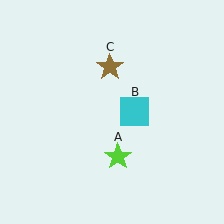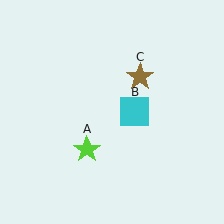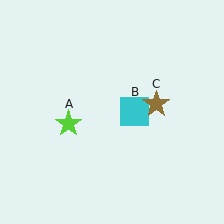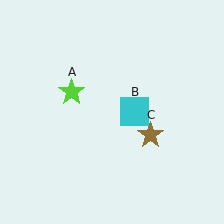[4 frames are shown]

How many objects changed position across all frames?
2 objects changed position: lime star (object A), brown star (object C).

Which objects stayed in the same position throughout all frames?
Cyan square (object B) remained stationary.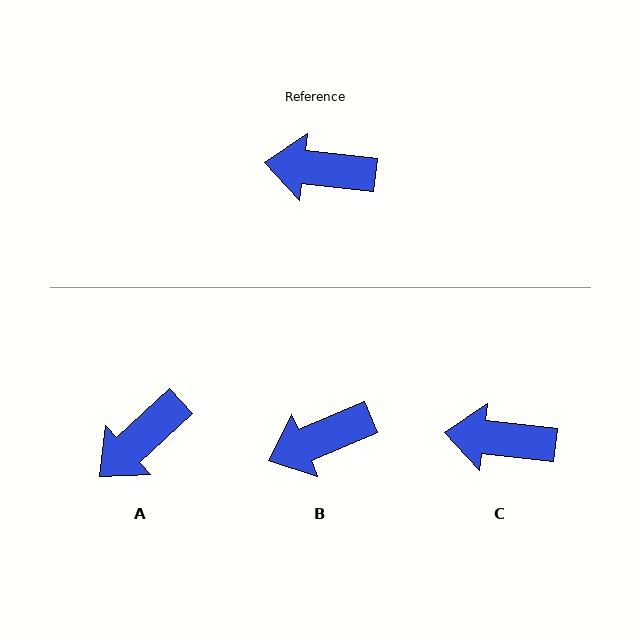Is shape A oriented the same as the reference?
No, it is off by about 49 degrees.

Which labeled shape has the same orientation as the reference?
C.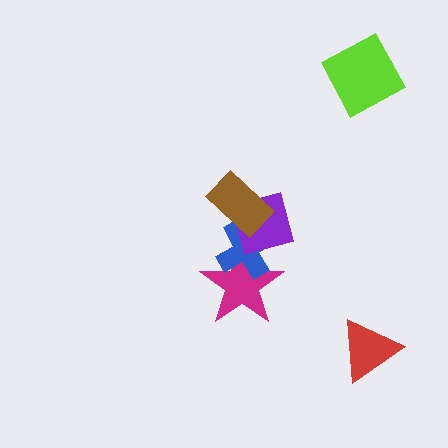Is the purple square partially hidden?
Yes, it is partially covered by another shape.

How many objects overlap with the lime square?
0 objects overlap with the lime square.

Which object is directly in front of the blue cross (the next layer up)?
The purple square is directly in front of the blue cross.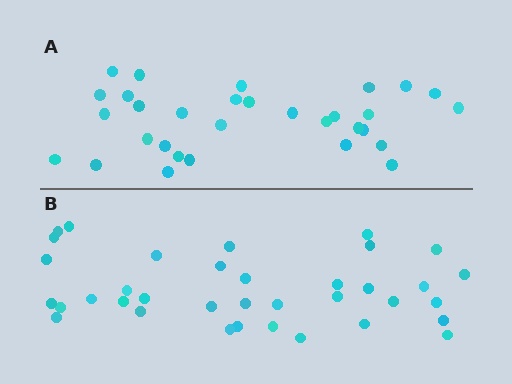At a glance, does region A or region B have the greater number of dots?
Region B (the bottom region) has more dots.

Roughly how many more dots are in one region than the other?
Region B has about 5 more dots than region A.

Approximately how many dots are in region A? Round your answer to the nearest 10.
About 30 dots. (The exact count is 31, which rounds to 30.)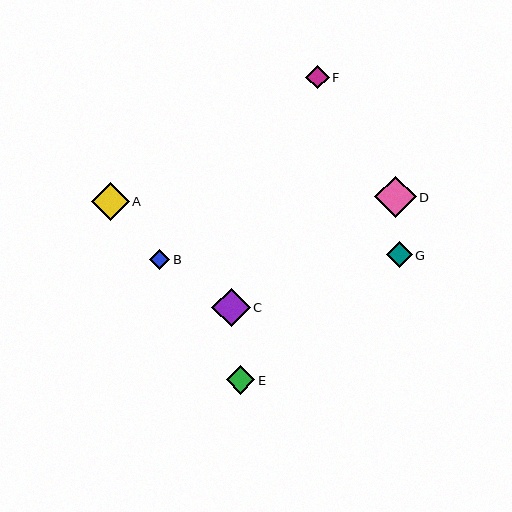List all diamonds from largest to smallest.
From largest to smallest: D, C, A, E, G, F, B.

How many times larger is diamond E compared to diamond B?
Diamond E is approximately 1.4 times the size of diamond B.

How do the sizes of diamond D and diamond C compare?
Diamond D and diamond C are approximately the same size.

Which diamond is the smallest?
Diamond B is the smallest with a size of approximately 20 pixels.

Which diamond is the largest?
Diamond D is the largest with a size of approximately 42 pixels.